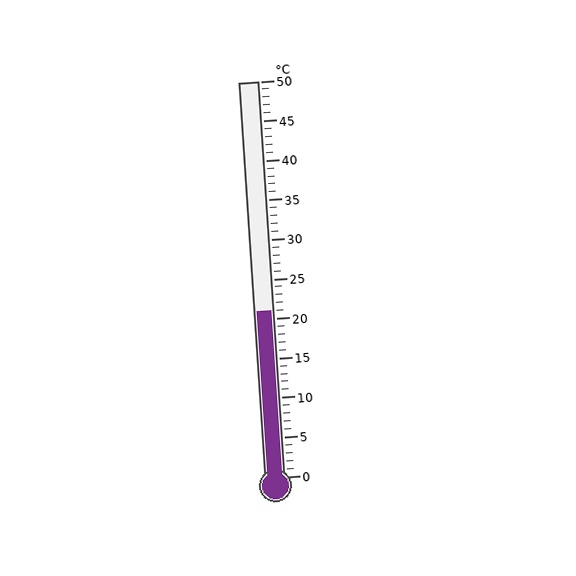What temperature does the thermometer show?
The thermometer shows approximately 21°C.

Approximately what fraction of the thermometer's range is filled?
The thermometer is filled to approximately 40% of its range.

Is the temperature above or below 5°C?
The temperature is above 5°C.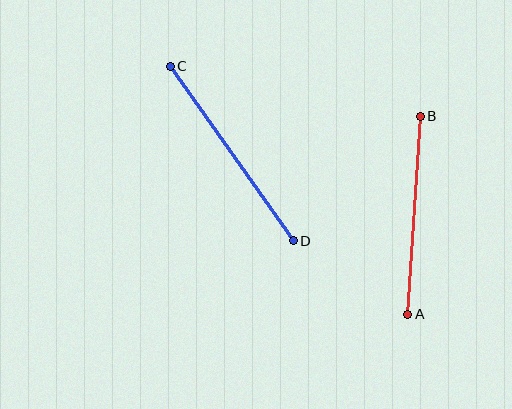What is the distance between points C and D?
The distance is approximately 213 pixels.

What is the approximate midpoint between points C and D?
The midpoint is at approximately (232, 153) pixels.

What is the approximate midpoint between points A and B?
The midpoint is at approximately (414, 215) pixels.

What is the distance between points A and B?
The distance is approximately 199 pixels.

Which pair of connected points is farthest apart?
Points C and D are farthest apart.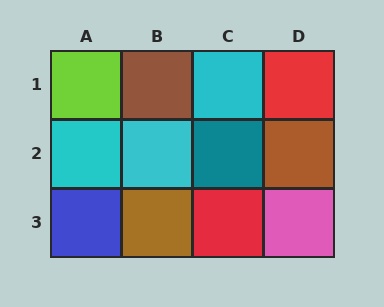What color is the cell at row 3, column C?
Red.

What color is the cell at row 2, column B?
Cyan.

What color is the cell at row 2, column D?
Brown.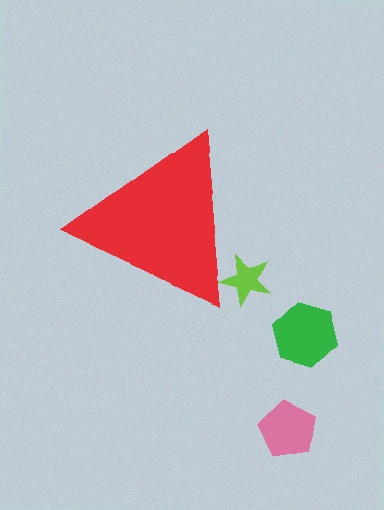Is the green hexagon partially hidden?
No, the green hexagon is fully visible.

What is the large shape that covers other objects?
A red triangle.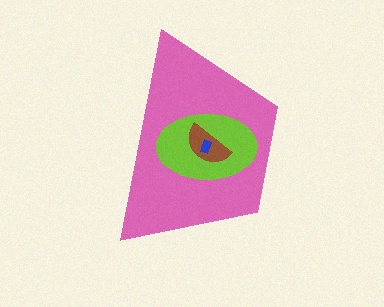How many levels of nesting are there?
4.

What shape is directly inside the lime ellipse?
The brown semicircle.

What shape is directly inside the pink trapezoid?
The lime ellipse.